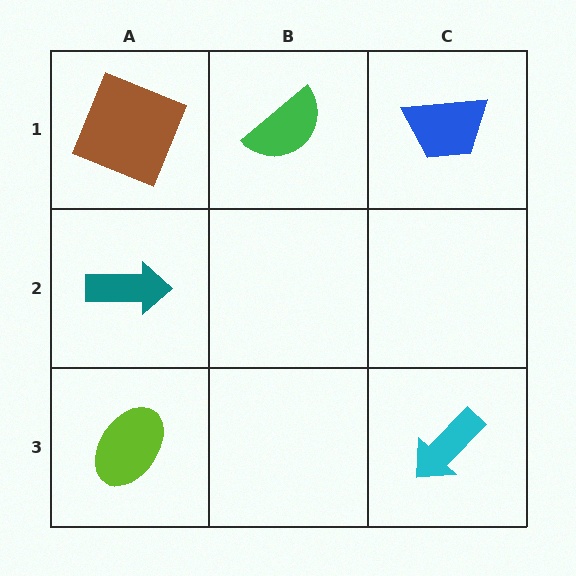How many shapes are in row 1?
3 shapes.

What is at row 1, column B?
A green semicircle.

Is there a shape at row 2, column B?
No, that cell is empty.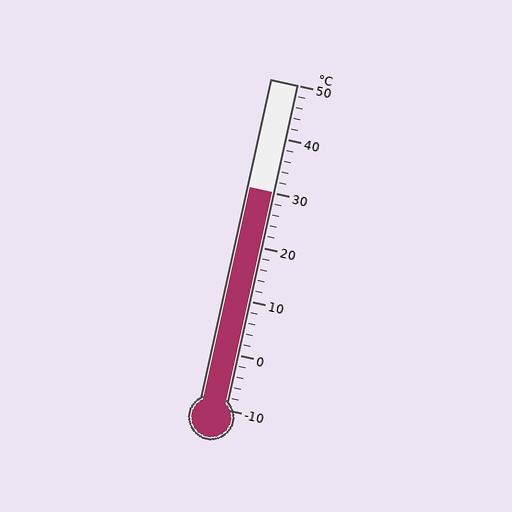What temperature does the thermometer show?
The thermometer shows approximately 30°C.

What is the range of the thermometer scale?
The thermometer scale ranges from -10°C to 50°C.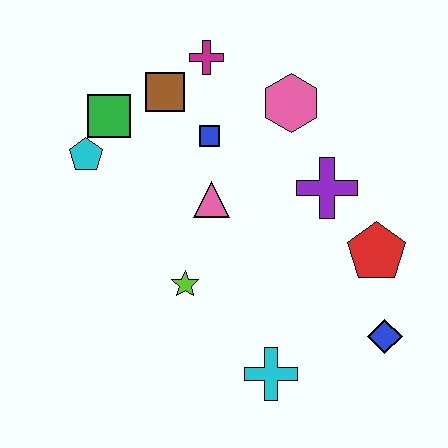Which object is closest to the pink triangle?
The blue square is closest to the pink triangle.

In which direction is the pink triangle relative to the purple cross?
The pink triangle is to the left of the purple cross.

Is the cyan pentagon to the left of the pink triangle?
Yes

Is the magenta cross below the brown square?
No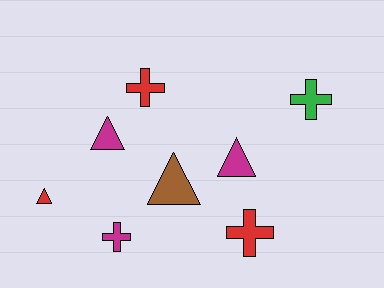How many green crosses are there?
There is 1 green cross.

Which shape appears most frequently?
Triangle, with 4 objects.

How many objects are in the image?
There are 8 objects.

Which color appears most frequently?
Red, with 3 objects.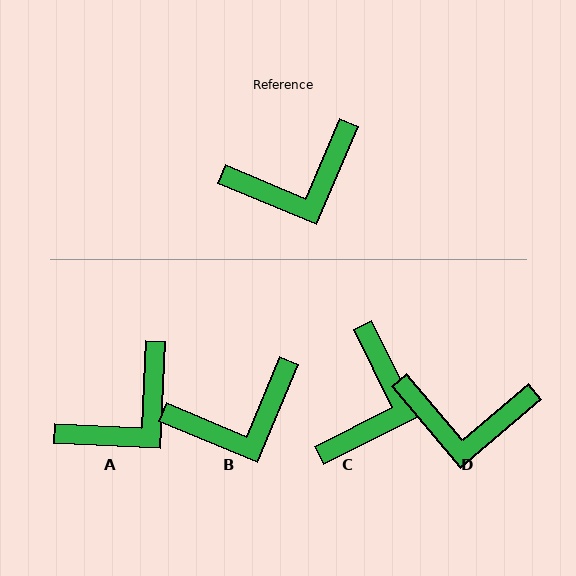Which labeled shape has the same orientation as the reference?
B.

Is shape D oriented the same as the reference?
No, it is off by about 27 degrees.